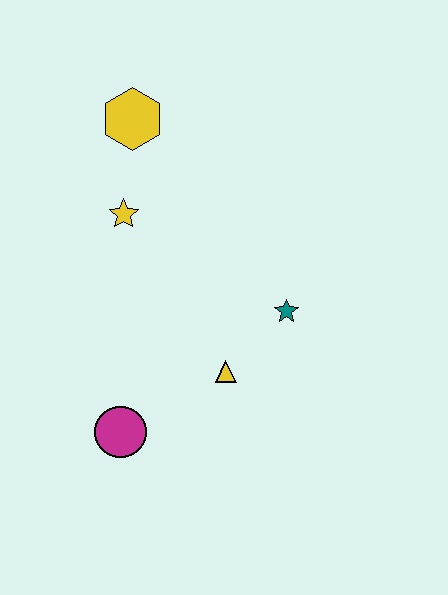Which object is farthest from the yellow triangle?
The yellow hexagon is farthest from the yellow triangle.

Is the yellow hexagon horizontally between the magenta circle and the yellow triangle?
Yes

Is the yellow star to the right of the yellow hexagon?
No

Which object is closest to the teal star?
The yellow triangle is closest to the teal star.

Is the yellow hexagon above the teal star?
Yes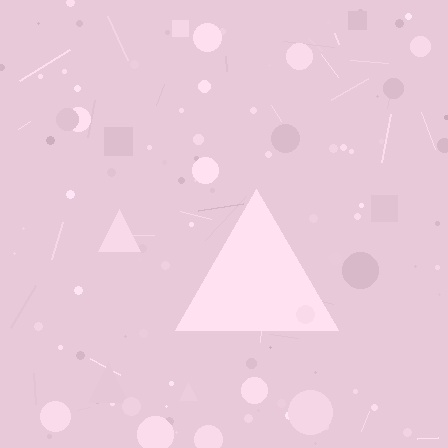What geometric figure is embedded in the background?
A triangle is embedded in the background.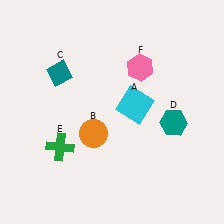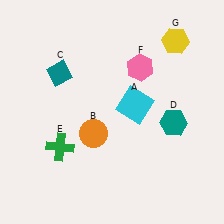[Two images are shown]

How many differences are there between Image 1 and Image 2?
There is 1 difference between the two images.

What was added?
A yellow hexagon (G) was added in Image 2.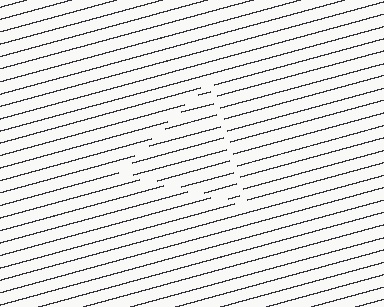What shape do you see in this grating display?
An illusory triangle. The interior of the shape contains the same grating, shifted by half a period — the contour is defined by the phase discontinuity where line-ends from the inner and outer gratings abut.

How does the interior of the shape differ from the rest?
The interior of the shape contains the same grating, shifted by half a period — the contour is defined by the phase discontinuity where line-ends from the inner and outer gratings abut.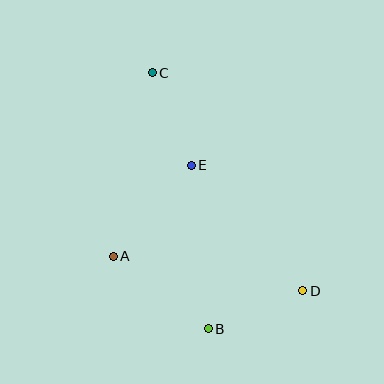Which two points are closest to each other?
Points C and E are closest to each other.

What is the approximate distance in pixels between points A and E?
The distance between A and E is approximately 120 pixels.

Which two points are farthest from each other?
Points C and D are farthest from each other.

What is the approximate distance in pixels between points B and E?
The distance between B and E is approximately 165 pixels.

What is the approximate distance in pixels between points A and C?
The distance between A and C is approximately 187 pixels.